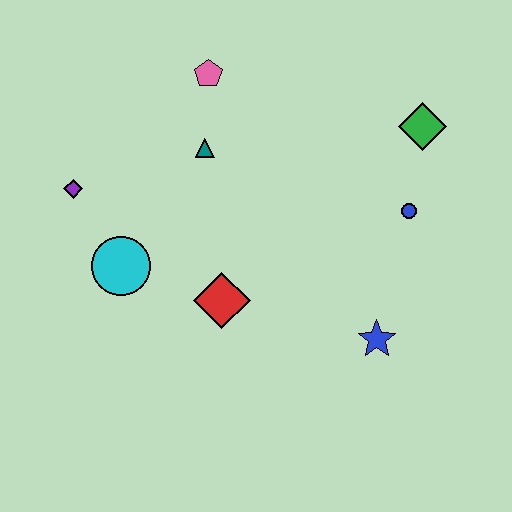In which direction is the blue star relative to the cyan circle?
The blue star is to the right of the cyan circle.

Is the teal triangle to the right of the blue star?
No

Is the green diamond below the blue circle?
No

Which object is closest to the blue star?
The blue circle is closest to the blue star.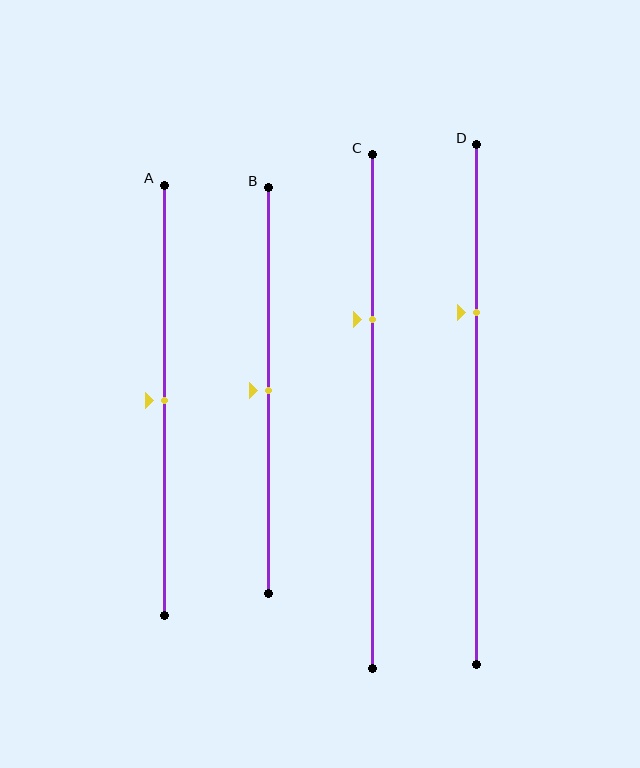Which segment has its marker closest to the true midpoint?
Segment A has its marker closest to the true midpoint.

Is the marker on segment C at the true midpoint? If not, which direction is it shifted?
No, the marker on segment C is shifted upward by about 18% of the segment length.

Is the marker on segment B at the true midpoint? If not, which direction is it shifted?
Yes, the marker on segment B is at the true midpoint.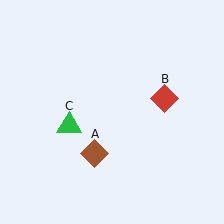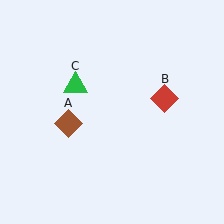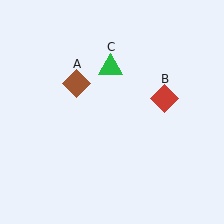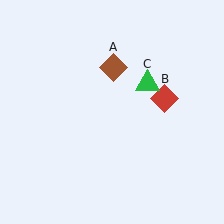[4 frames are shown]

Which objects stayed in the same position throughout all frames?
Red diamond (object B) remained stationary.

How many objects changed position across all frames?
2 objects changed position: brown diamond (object A), green triangle (object C).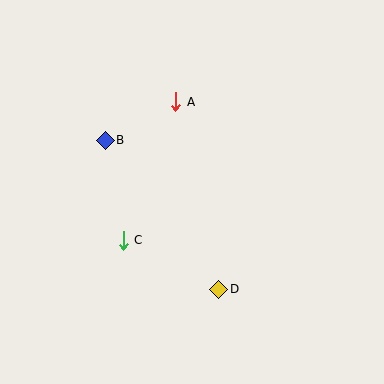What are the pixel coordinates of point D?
Point D is at (219, 289).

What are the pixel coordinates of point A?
Point A is at (176, 102).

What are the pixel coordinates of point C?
Point C is at (123, 240).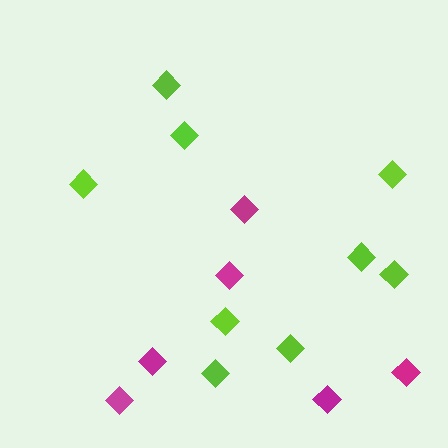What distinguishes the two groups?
There are 2 groups: one group of magenta diamonds (6) and one group of lime diamonds (9).